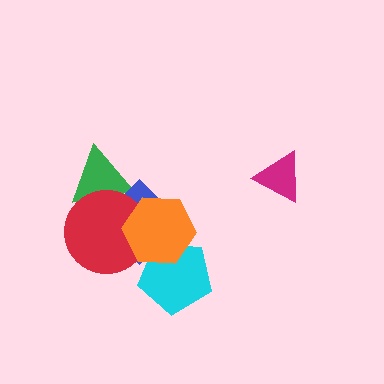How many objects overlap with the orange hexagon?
3 objects overlap with the orange hexagon.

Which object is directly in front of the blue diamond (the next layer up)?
The red circle is directly in front of the blue diamond.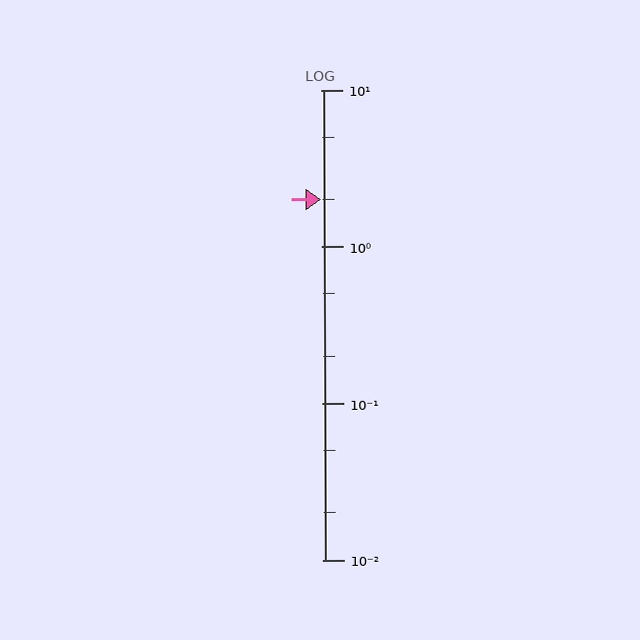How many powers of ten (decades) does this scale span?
The scale spans 3 decades, from 0.01 to 10.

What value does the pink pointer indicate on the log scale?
The pointer indicates approximately 2.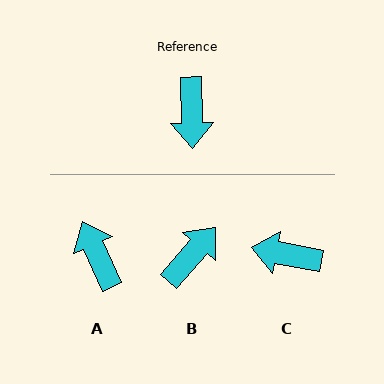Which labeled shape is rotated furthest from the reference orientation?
A, about 157 degrees away.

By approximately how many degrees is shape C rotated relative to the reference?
Approximately 102 degrees clockwise.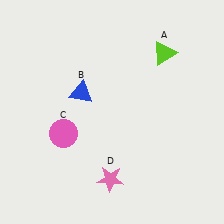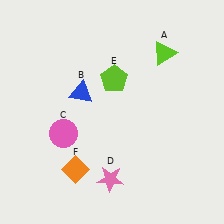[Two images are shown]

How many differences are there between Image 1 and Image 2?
There are 2 differences between the two images.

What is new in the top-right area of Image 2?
A lime pentagon (E) was added in the top-right area of Image 2.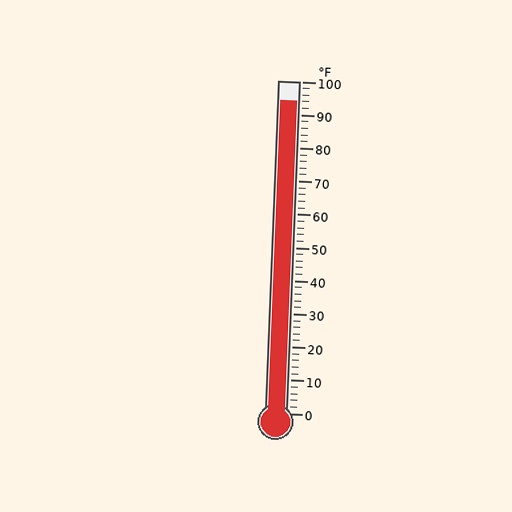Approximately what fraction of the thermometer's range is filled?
The thermometer is filled to approximately 95% of its range.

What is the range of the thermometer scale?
The thermometer scale ranges from 0°F to 100°F.